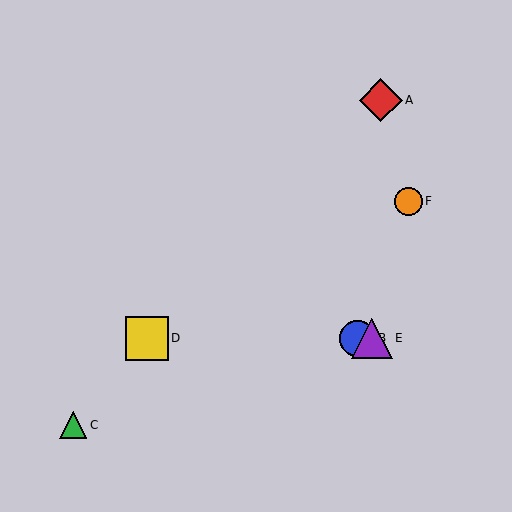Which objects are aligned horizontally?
Objects B, D, E are aligned horizontally.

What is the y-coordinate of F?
Object F is at y≈201.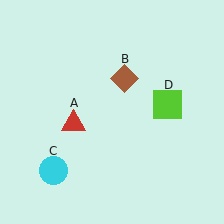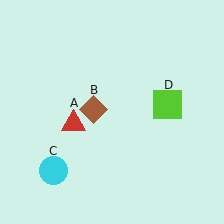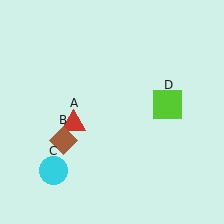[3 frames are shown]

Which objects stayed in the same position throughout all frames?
Red triangle (object A) and cyan circle (object C) and lime square (object D) remained stationary.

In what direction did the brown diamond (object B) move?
The brown diamond (object B) moved down and to the left.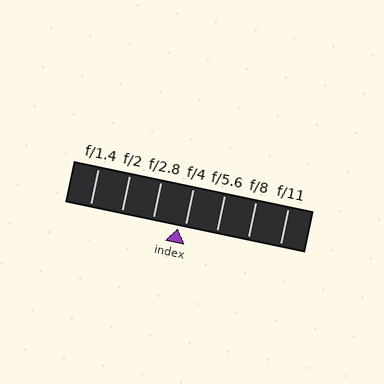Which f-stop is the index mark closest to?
The index mark is closest to f/4.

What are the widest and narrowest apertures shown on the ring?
The widest aperture shown is f/1.4 and the narrowest is f/11.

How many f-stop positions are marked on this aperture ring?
There are 7 f-stop positions marked.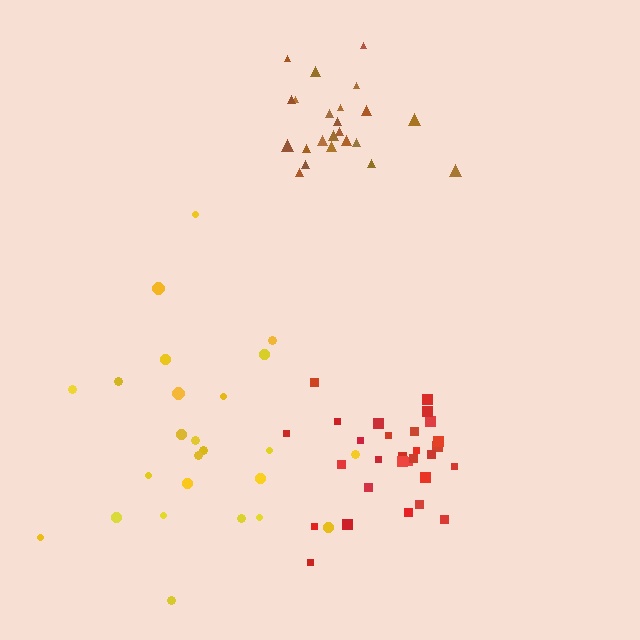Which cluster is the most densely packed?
Red.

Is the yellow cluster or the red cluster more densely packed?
Red.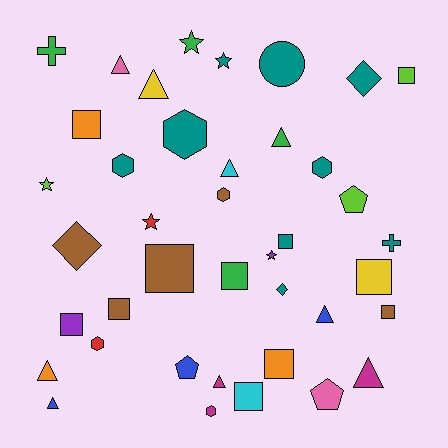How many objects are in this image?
There are 40 objects.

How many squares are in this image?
There are 11 squares.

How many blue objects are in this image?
There are 3 blue objects.